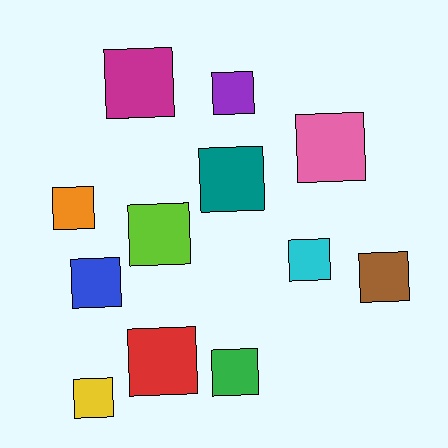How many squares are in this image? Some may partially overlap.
There are 12 squares.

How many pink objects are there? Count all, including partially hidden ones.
There is 1 pink object.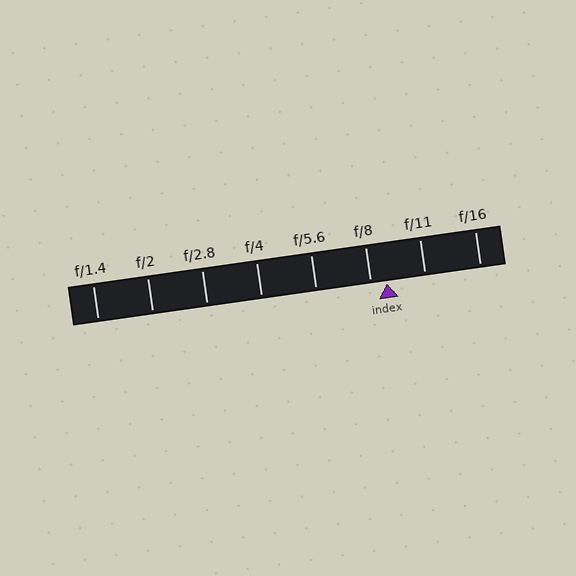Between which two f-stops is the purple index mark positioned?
The index mark is between f/8 and f/11.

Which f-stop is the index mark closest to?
The index mark is closest to f/8.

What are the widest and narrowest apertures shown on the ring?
The widest aperture shown is f/1.4 and the narrowest is f/16.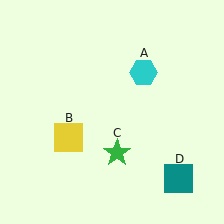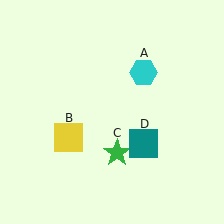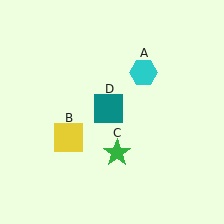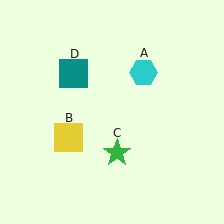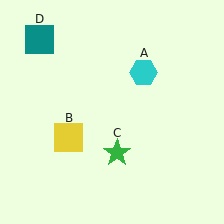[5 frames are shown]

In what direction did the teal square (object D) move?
The teal square (object D) moved up and to the left.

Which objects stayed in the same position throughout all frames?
Cyan hexagon (object A) and yellow square (object B) and green star (object C) remained stationary.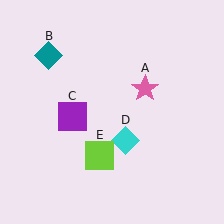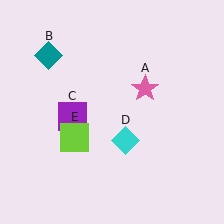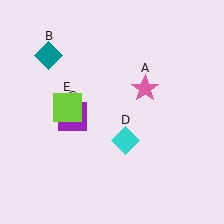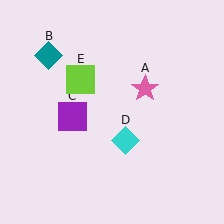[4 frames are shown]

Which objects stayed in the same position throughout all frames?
Pink star (object A) and teal diamond (object B) and purple square (object C) and cyan diamond (object D) remained stationary.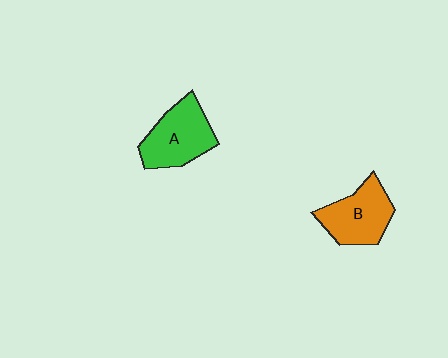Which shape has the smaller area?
Shape B (orange).